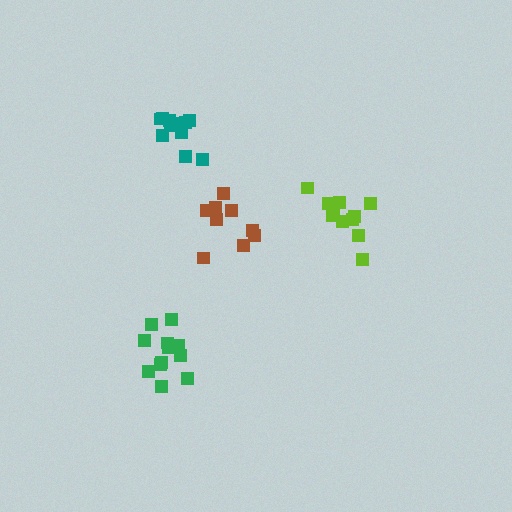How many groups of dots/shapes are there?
There are 4 groups.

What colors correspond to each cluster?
The clusters are colored: brown, lime, green, teal.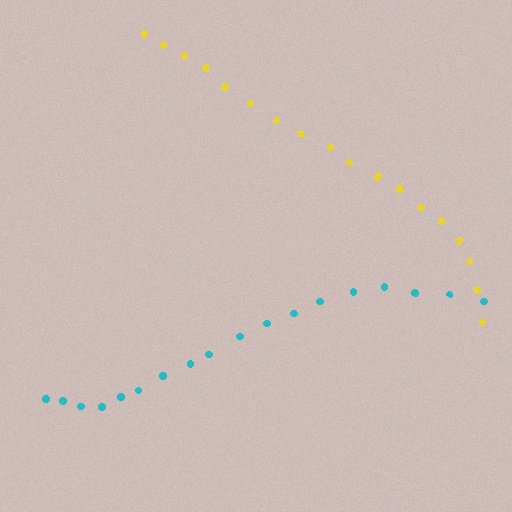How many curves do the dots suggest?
There are 2 distinct paths.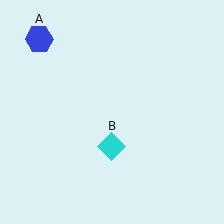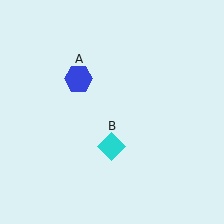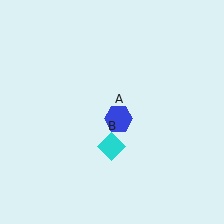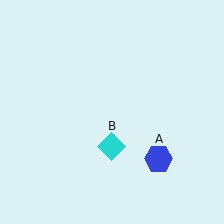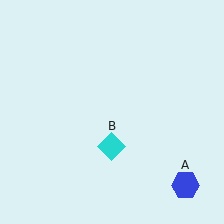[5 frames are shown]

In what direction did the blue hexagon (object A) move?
The blue hexagon (object A) moved down and to the right.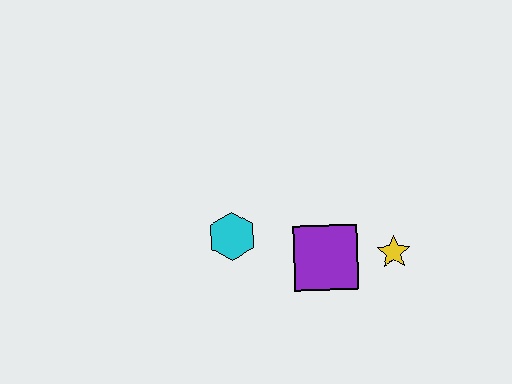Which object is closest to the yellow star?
The purple square is closest to the yellow star.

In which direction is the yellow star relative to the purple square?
The yellow star is to the right of the purple square.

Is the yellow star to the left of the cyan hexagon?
No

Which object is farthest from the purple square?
The cyan hexagon is farthest from the purple square.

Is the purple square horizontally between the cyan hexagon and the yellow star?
Yes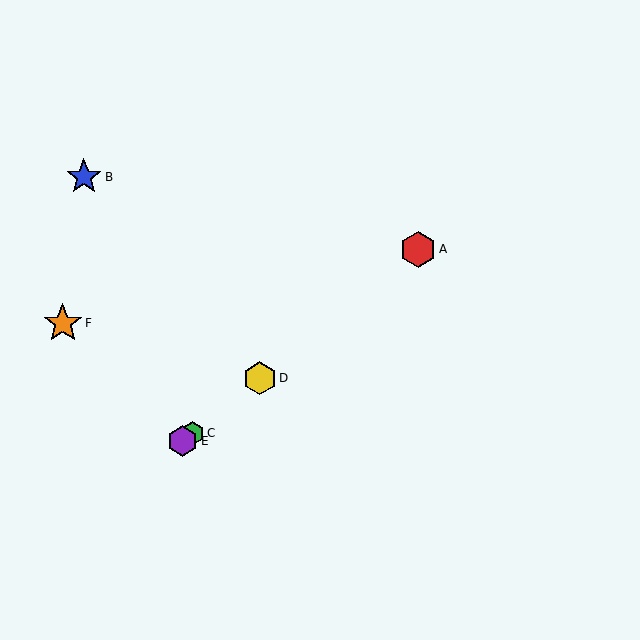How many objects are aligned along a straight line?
4 objects (A, C, D, E) are aligned along a straight line.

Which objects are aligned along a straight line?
Objects A, C, D, E are aligned along a straight line.